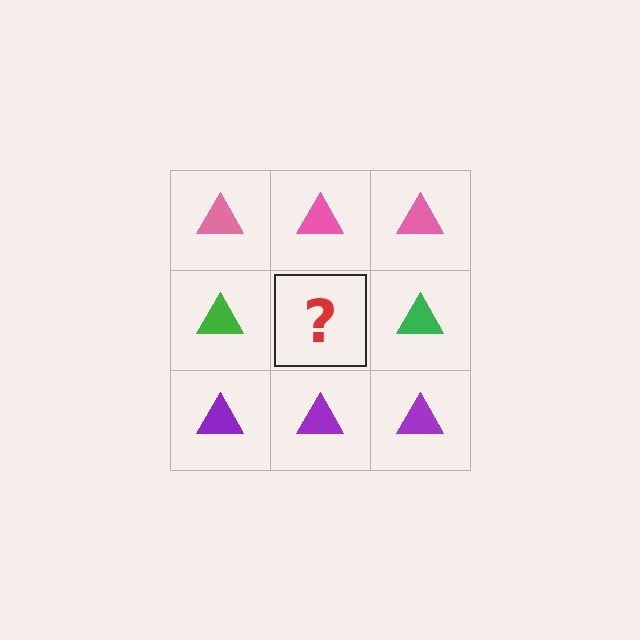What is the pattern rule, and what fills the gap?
The rule is that each row has a consistent color. The gap should be filled with a green triangle.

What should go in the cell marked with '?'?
The missing cell should contain a green triangle.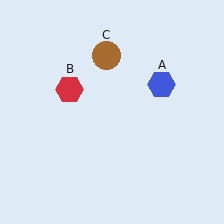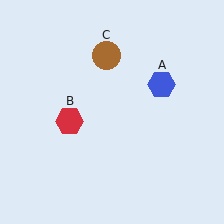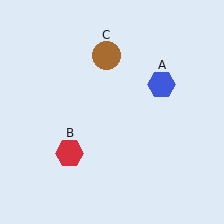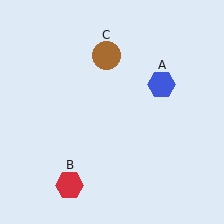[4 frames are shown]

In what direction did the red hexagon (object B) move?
The red hexagon (object B) moved down.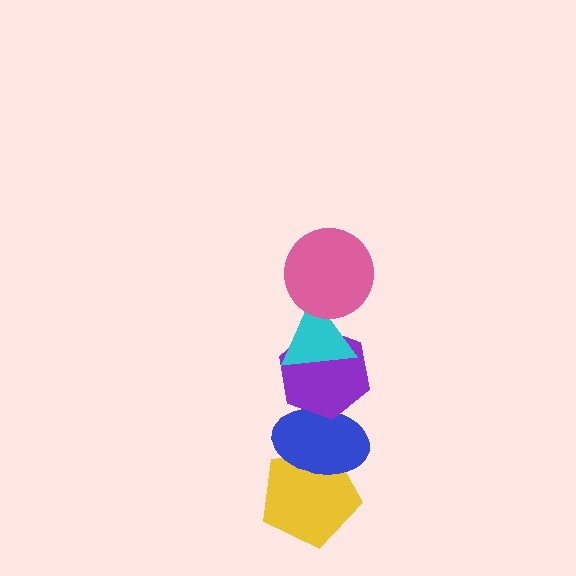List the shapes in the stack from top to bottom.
From top to bottom: the pink circle, the cyan triangle, the purple hexagon, the blue ellipse, the yellow pentagon.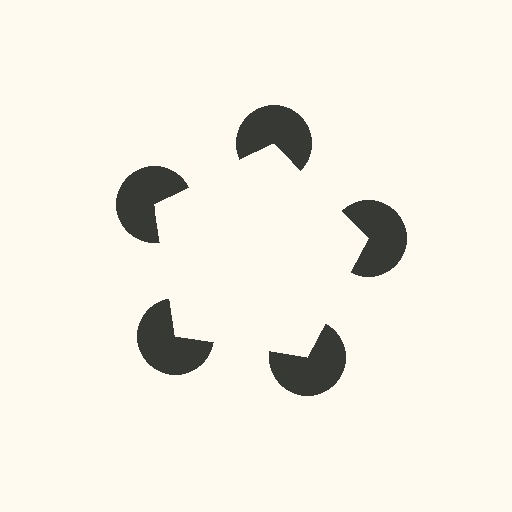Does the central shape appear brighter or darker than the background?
It typically appears slightly brighter than the background, even though no actual brightness change is drawn.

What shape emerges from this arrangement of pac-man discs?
An illusory pentagon — its edges are inferred from the aligned wedge cuts in the pac-man discs, not physically drawn.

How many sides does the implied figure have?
5 sides.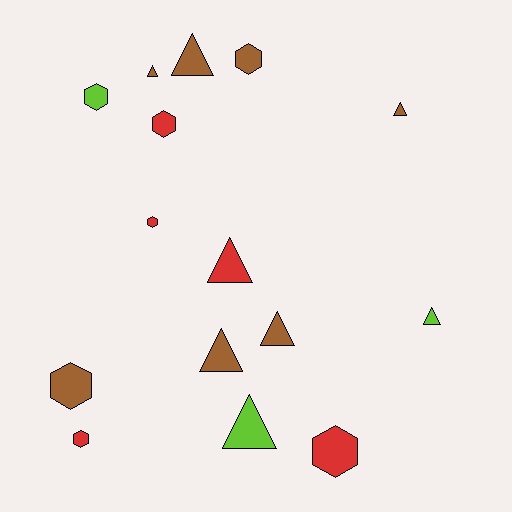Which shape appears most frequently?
Triangle, with 8 objects.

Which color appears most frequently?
Brown, with 7 objects.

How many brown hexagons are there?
There are 2 brown hexagons.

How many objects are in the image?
There are 15 objects.